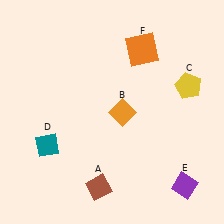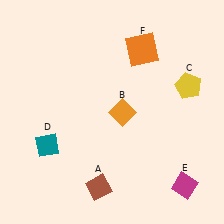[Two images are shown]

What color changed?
The diamond (E) changed from purple in Image 1 to magenta in Image 2.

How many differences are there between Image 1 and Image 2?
There is 1 difference between the two images.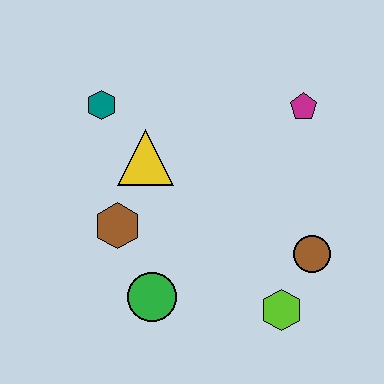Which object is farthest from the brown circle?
The teal hexagon is farthest from the brown circle.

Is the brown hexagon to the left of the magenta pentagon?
Yes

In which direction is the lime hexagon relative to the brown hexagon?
The lime hexagon is to the right of the brown hexagon.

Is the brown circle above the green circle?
Yes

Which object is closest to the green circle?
The brown hexagon is closest to the green circle.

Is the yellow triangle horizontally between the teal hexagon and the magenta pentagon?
Yes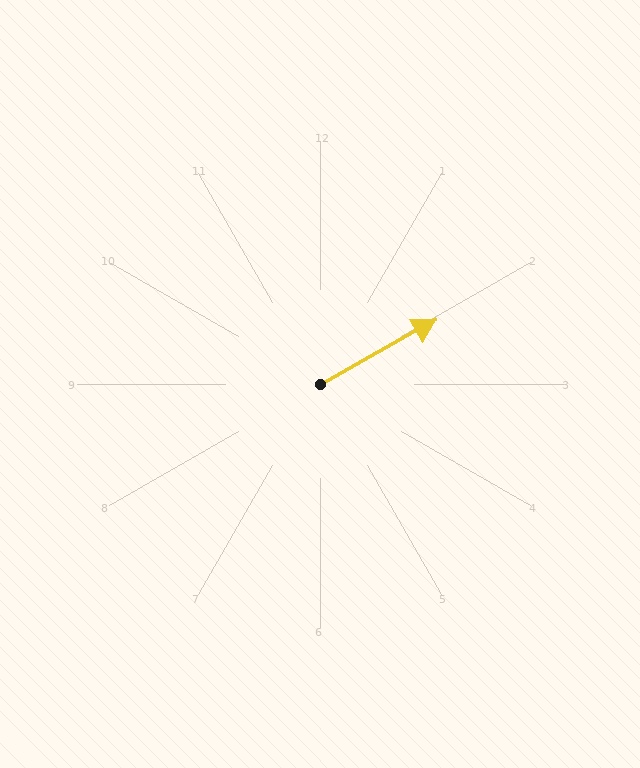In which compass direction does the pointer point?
Northeast.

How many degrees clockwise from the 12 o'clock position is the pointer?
Approximately 61 degrees.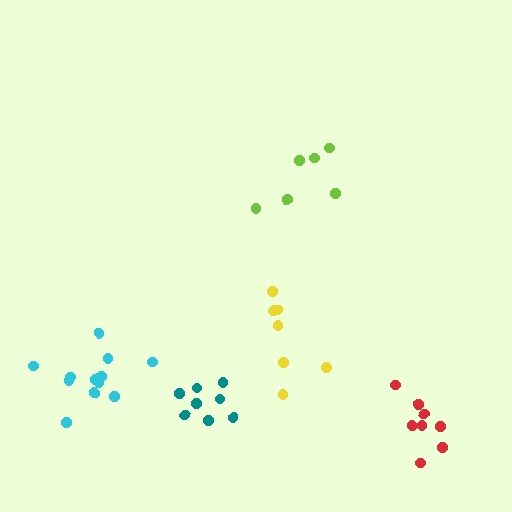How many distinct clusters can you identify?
There are 5 distinct clusters.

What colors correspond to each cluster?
The clusters are colored: red, yellow, lime, cyan, teal.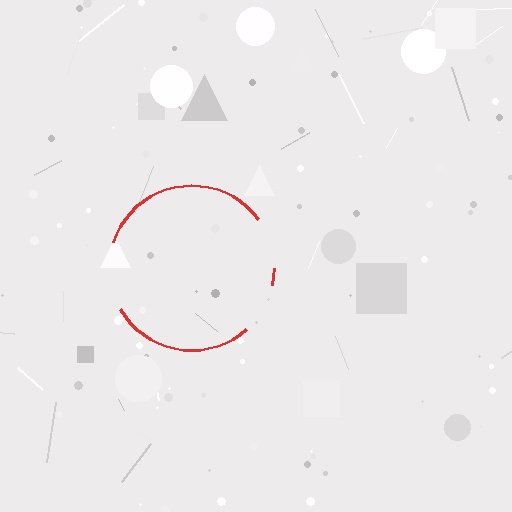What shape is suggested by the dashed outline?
The dashed outline suggests a circle.